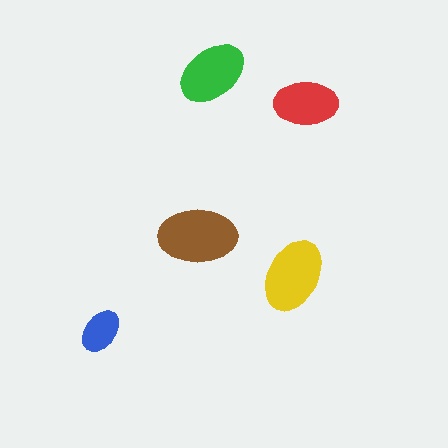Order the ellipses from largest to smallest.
the brown one, the yellow one, the green one, the red one, the blue one.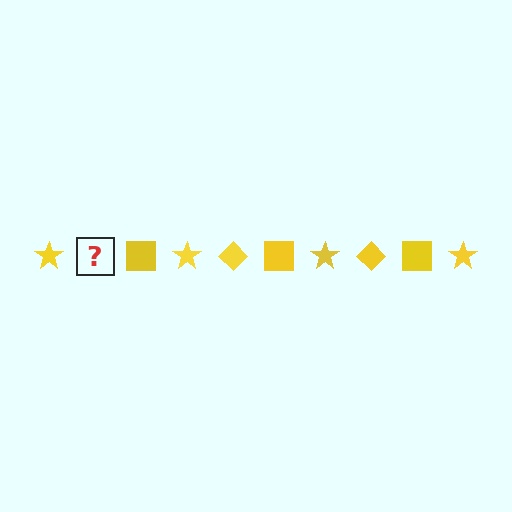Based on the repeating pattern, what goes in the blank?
The blank should be a yellow diamond.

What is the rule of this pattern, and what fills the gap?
The rule is that the pattern cycles through star, diamond, square shapes in yellow. The gap should be filled with a yellow diamond.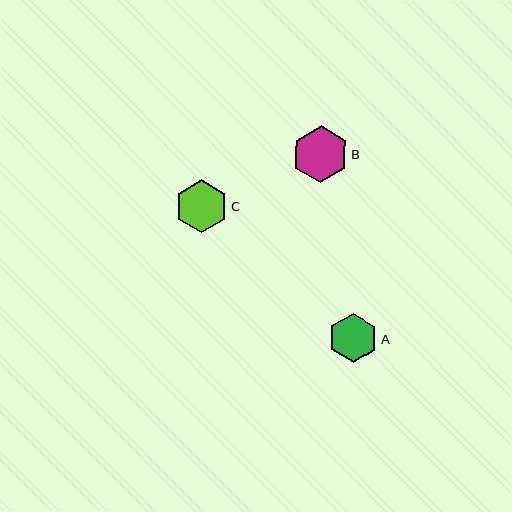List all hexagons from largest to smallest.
From largest to smallest: B, C, A.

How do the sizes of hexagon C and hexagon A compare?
Hexagon C and hexagon A are approximately the same size.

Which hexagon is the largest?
Hexagon B is the largest with a size of approximately 57 pixels.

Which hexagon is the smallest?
Hexagon A is the smallest with a size of approximately 49 pixels.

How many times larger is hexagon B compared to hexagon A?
Hexagon B is approximately 1.2 times the size of hexagon A.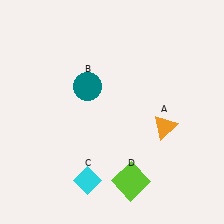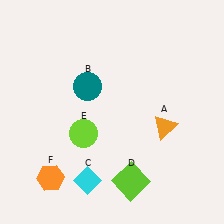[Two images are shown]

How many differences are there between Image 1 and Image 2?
There are 2 differences between the two images.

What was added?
A lime circle (E), an orange hexagon (F) were added in Image 2.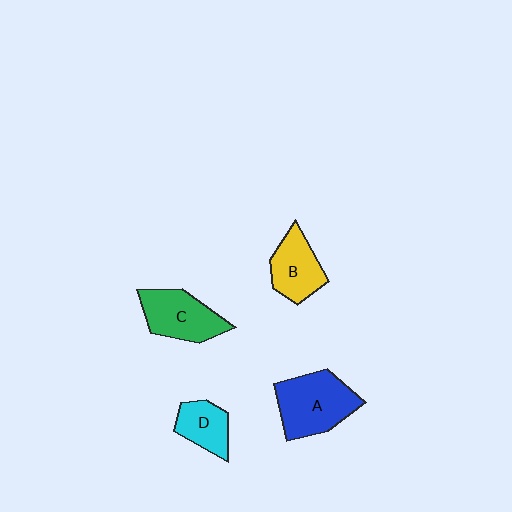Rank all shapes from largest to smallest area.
From largest to smallest: A (blue), C (green), B (yellow), D (cyan).